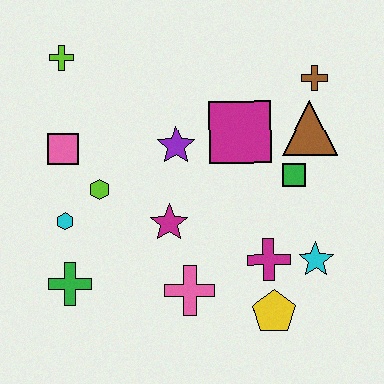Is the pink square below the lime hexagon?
No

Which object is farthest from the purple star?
The yellow pentagon is farthest from the purple star.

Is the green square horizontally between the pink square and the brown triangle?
Yes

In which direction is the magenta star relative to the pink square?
The magenta star is to the right of the pink square.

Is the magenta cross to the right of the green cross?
Yes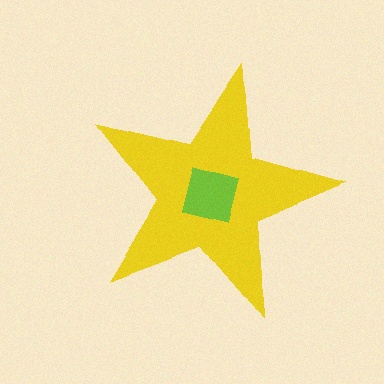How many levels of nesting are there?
2.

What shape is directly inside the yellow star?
The lime square.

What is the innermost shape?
The lime square.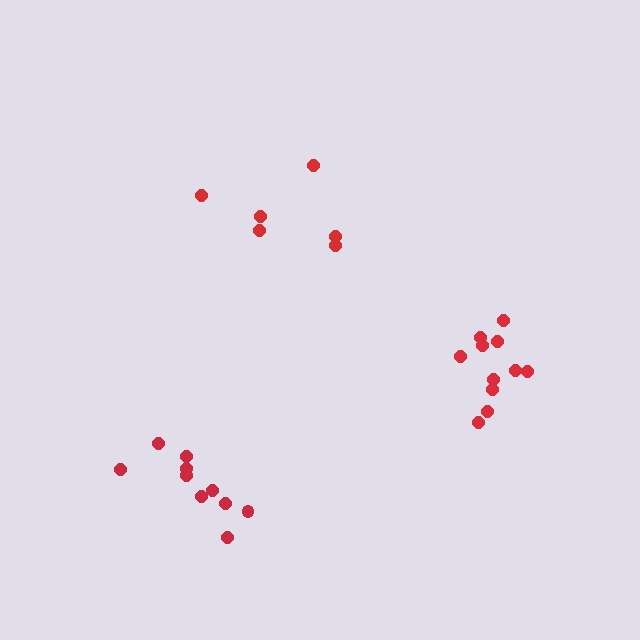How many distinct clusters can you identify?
There are 3 distinct clusters.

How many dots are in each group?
Group 1: 6 dots, Group 2: 11 dots, Group 3: 10 dots (27 total).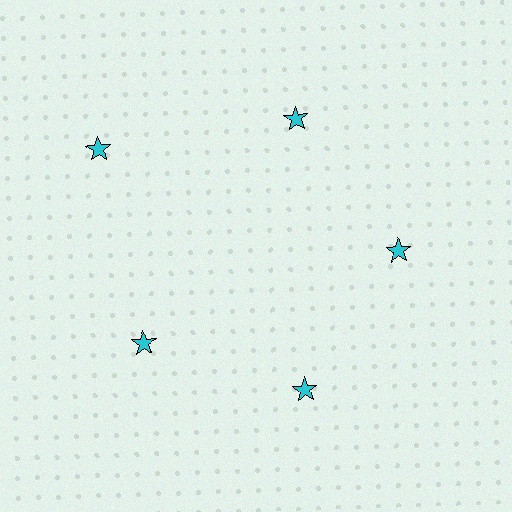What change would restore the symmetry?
The symmetry would be restored by moving it inward, back onto the ring so that all 5 stars sit at equal angles and equal distance from the center.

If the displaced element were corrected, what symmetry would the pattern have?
It would have 5-fold rotational symmetry — the pattern would map onto itself every 72 degrees.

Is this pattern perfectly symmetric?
No. The 5 cyan stars are arranged in a ring, but one element near the 10 o'clock position is pushed outward from the center, breaking the 5-fold rotational symmetry.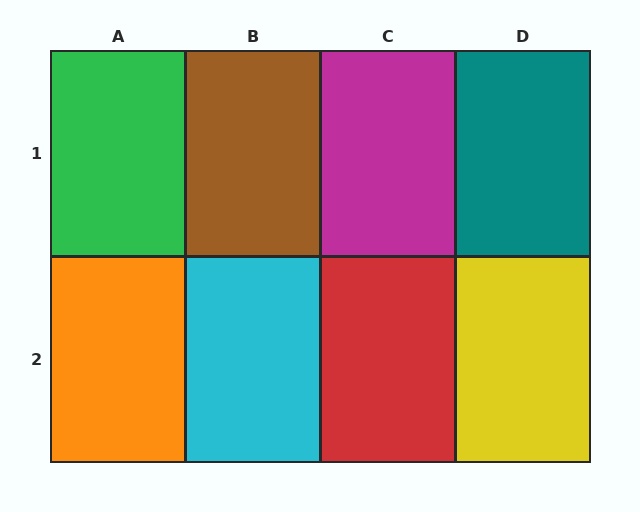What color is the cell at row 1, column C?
Magenta.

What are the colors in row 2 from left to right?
Orange, cyan, red, yellow.